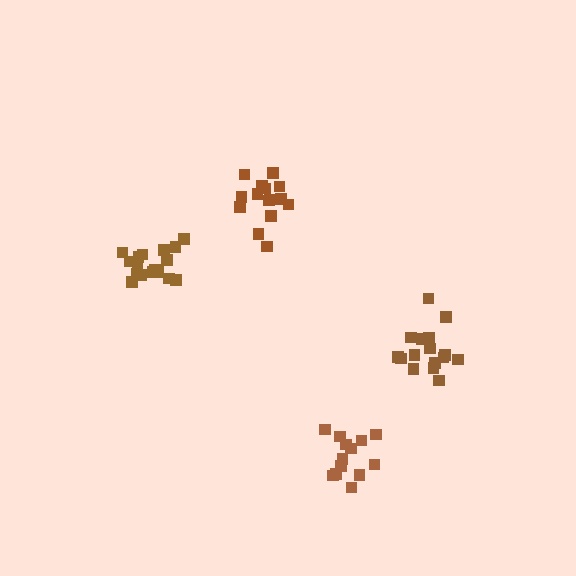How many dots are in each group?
Group 1: 13 dots, Group 2: 17 dots, Group 3: 16 dots, Group 4: 17 dots (63 total).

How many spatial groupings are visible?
There are 4 spatial groupings.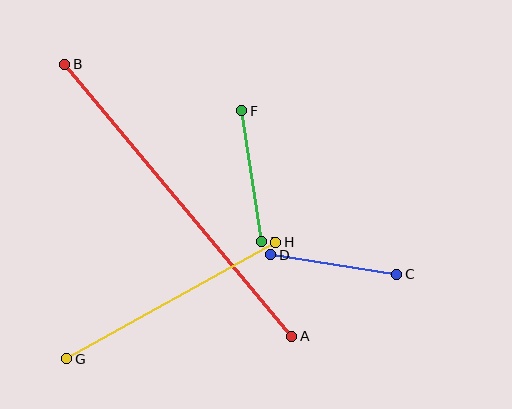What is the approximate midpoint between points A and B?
The midpoint is at approximately (178, 200) pixels.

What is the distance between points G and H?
The distance is approximately 239 pixels.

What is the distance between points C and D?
The distance is approximately 128 pixels.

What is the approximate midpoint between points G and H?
The midpoint is at approximately (171, 301) pixels.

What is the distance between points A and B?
The distance is approximately 355 pixels.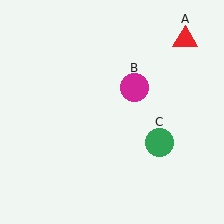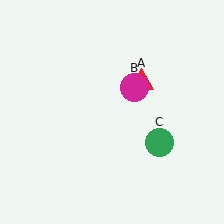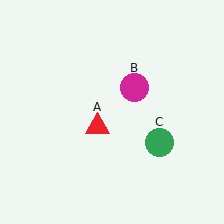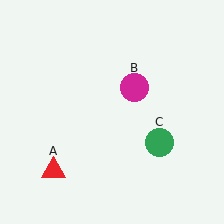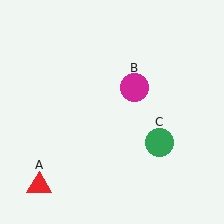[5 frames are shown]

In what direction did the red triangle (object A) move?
The red triangle (object A) moved down and to the left.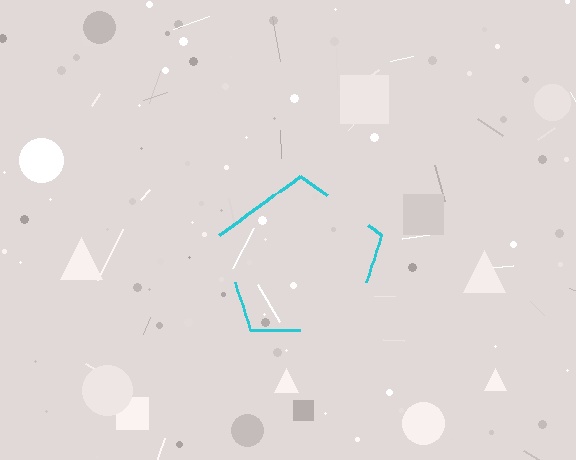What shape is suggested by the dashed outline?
The dashed outline suggests a pentagon.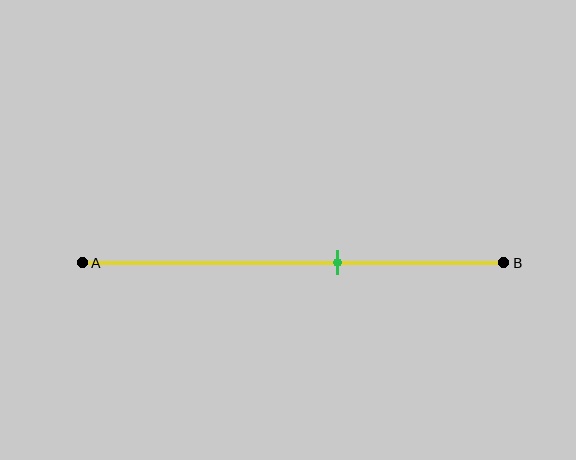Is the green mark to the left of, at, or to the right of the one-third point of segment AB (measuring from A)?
The green mark is to the right of the one-third point of segment AB.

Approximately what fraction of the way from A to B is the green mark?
The green mark is approximately 60% of the way from A to B.